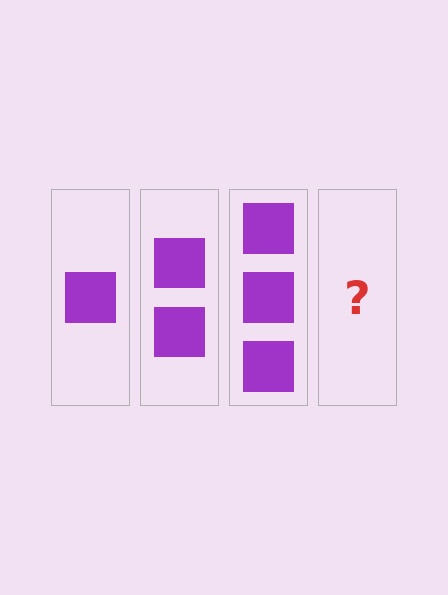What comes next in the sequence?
The next element should be 4 squares.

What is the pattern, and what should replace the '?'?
The pattern is that each step adds one more square. The '?' should be 4 squares.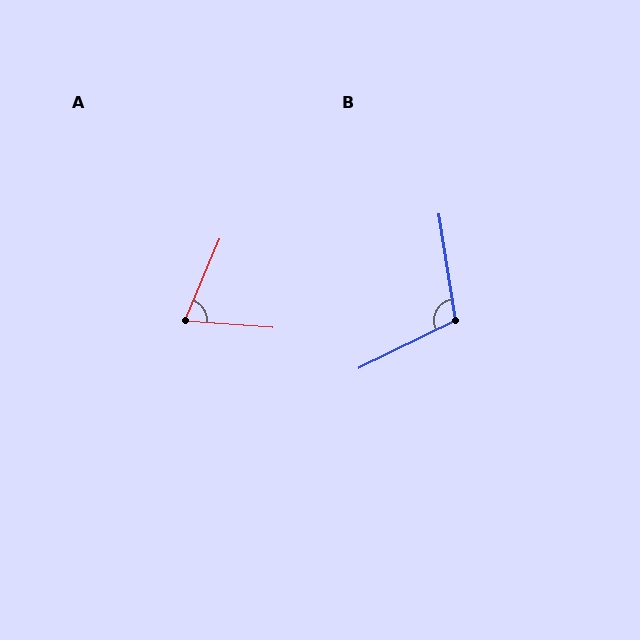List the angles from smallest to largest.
A (71°), B (107°).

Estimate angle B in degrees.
Approximately 107 degrees.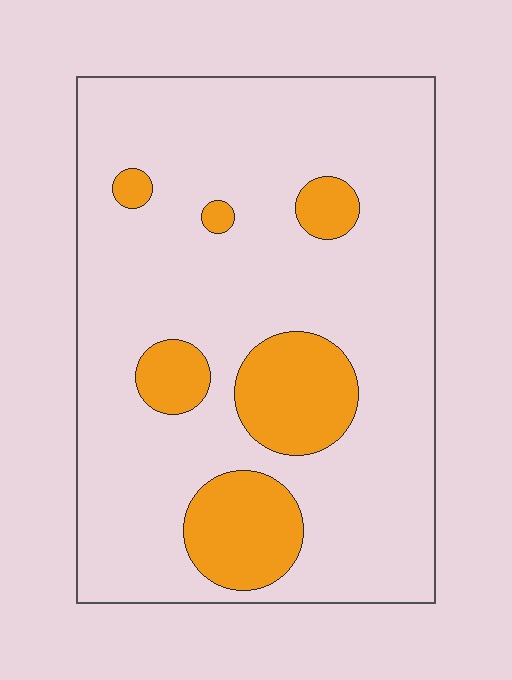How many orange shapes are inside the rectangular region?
6.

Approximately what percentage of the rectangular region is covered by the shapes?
Approximately 20%.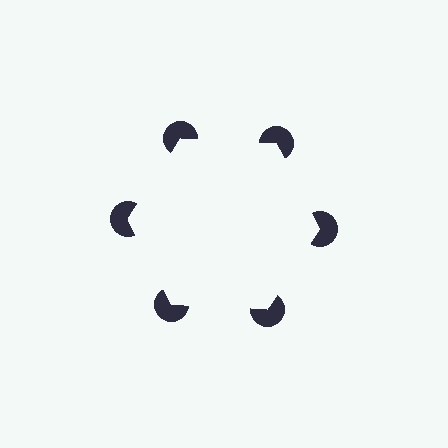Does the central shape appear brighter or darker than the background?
It typically appears slightly brighter than the background, even though no actual brightness change is drawn.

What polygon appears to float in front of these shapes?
An illusory hexagon — its edges are inferred from the aligned wedge cuts in the pac-man discs, not physically drawn.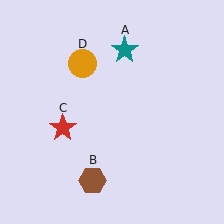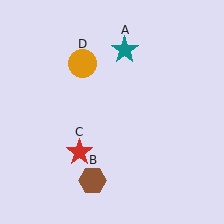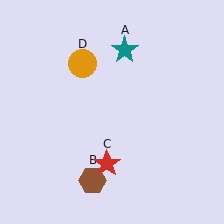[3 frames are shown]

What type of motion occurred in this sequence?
The red star (object C) rotated counterclockwise around the center of the scene.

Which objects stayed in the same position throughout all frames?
Teal star (object A) and brown hexagon (object B) and orange circle (object D) remained stationary.